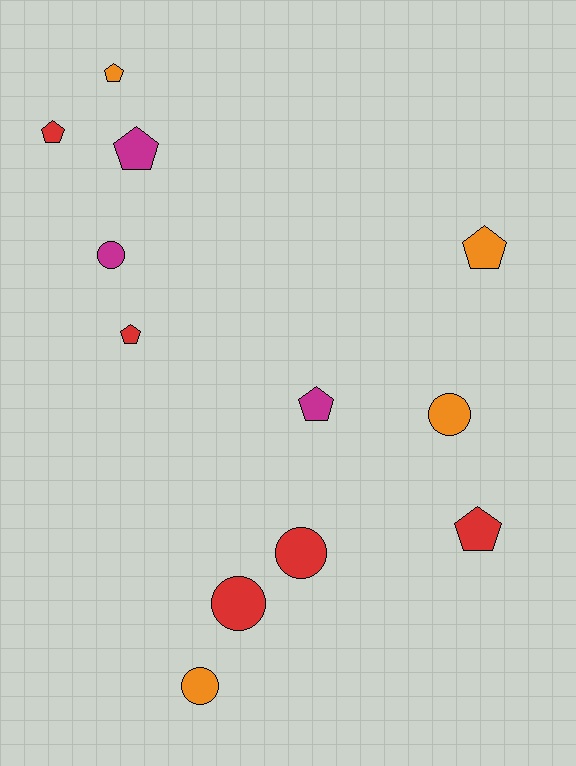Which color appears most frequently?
Red, with 5 objects.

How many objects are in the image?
There are 12 objects.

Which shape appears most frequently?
Pentagon, with 7 objects.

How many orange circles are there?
There are 2 orange circles.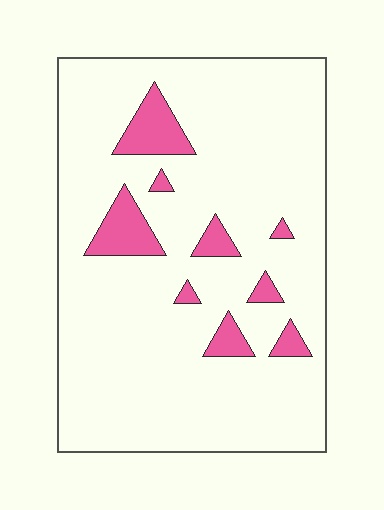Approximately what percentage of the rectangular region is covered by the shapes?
Approximately 10%.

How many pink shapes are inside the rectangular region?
9.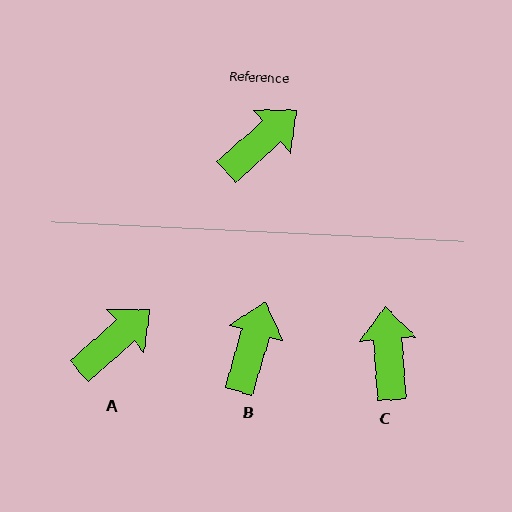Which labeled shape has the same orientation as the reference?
A.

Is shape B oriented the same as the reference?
No, it is off by about 32 degrees.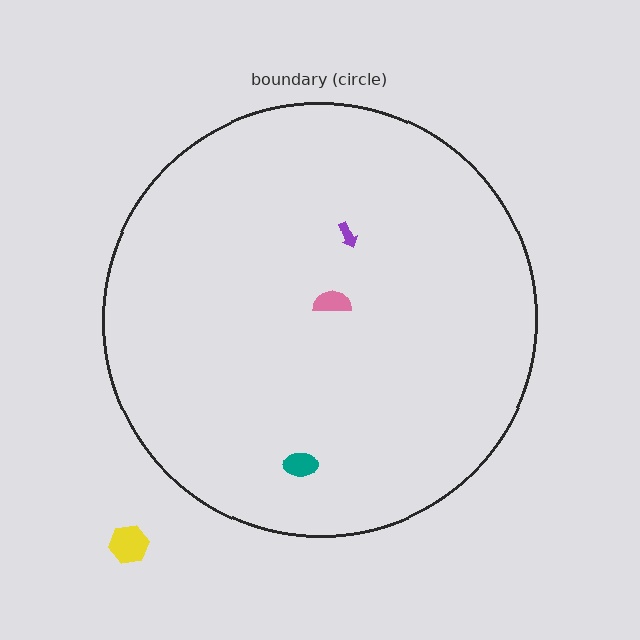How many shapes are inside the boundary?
3 inside, 1 outside.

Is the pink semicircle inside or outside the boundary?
Inside.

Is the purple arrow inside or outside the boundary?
Inside.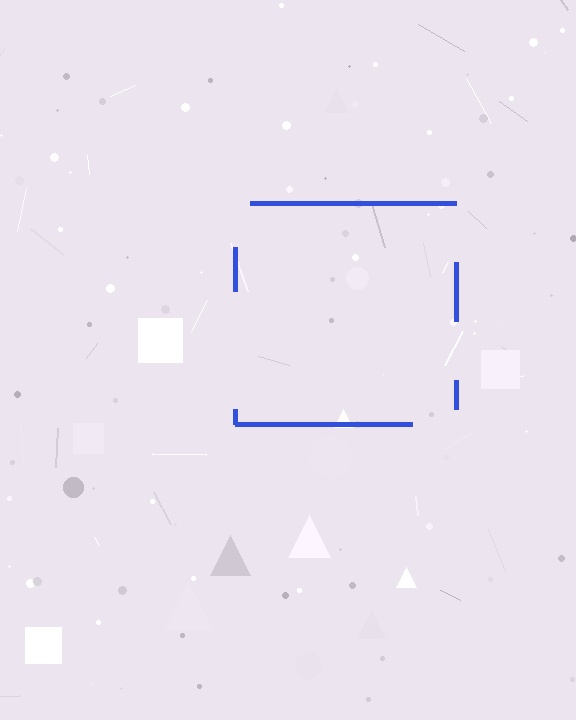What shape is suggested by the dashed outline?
The dashed outline suggests a square.